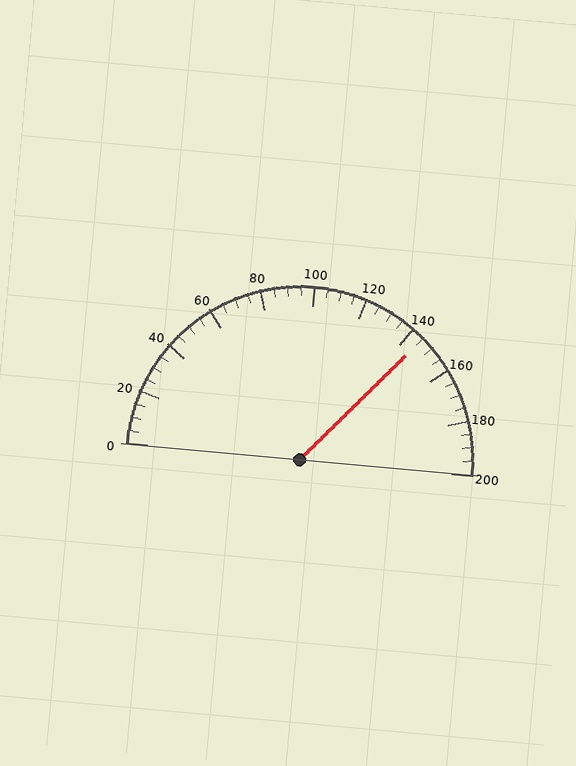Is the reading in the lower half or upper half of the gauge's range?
The reading is in the upper half of the range (0 to 200).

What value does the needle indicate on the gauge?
The needle indicates approximately 145.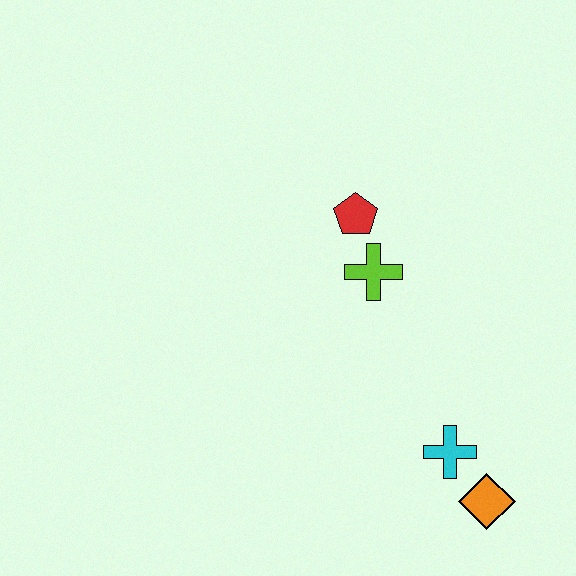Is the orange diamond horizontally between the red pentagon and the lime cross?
No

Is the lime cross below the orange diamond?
No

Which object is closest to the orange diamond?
The cyan cross is closest to the orange diamond.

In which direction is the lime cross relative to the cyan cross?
The lime cross is above the cyan cross.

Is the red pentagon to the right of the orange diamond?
No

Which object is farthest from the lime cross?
The orange diamond is farthest from the lime cross.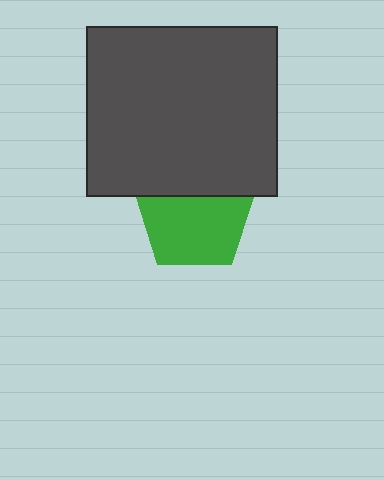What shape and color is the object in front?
The object in front is a dark gray rectangle.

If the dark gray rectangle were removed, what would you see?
You would see the complete green pentagon.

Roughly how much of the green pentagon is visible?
Most of it is visible (roughly 69%).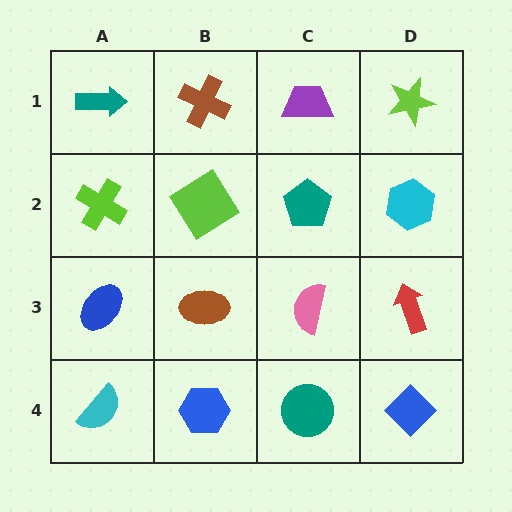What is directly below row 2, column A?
A blue ellipse.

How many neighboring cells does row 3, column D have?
3.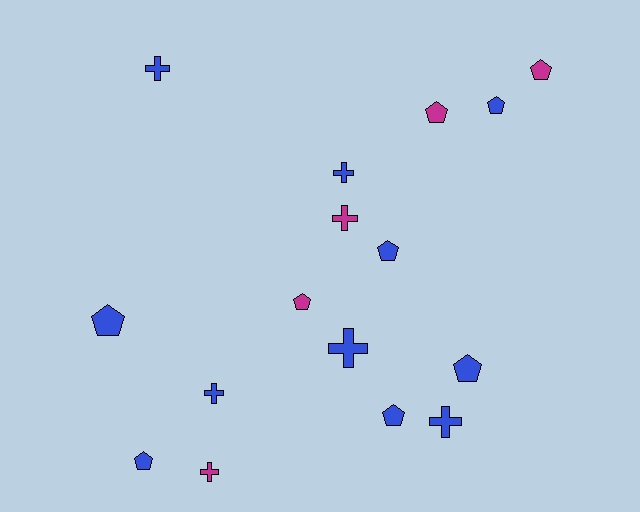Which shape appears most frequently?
Pentagon, with 9 objects.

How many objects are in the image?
There are 16 objects.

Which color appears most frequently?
Blue, with 11 objects.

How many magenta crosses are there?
There are 2 magenta crosses.